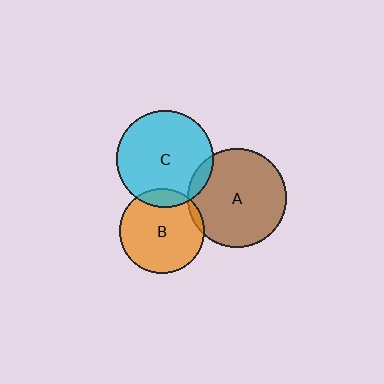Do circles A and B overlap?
Yes.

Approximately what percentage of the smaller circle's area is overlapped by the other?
Approximately 5%.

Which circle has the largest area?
Circle A (brown).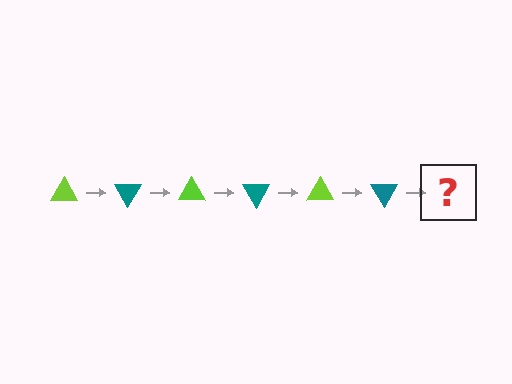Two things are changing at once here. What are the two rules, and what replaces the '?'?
The two rules are that it rotates 60 degrees each step and the color cycles through lime and teal. The '?' should be a lime triangle, rotated 360 degrees from the start.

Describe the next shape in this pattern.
It should be a lime triangle, rotated 360 degrees from the start.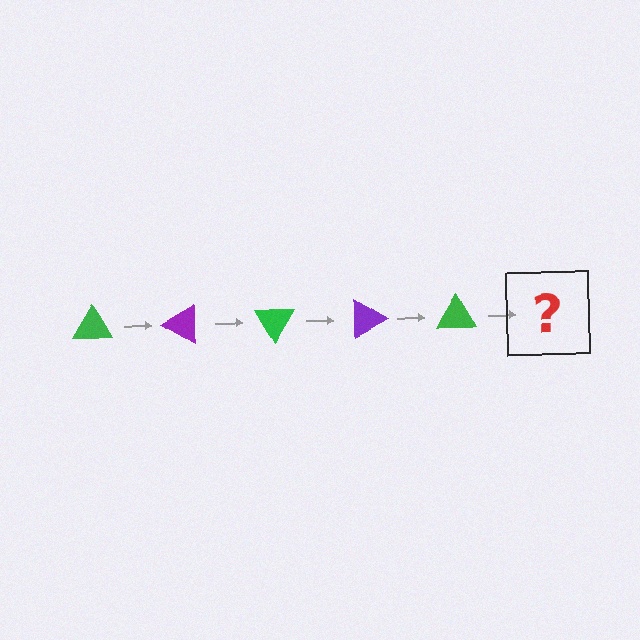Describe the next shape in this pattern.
It should be a purple triangle, rotated 150 degrees from the start.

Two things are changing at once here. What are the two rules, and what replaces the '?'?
The two rules are that it rotates 30 degrees each step and the color cycles through green and purple. The '?' should be a purple triangle, rotated 150 degrees from the start.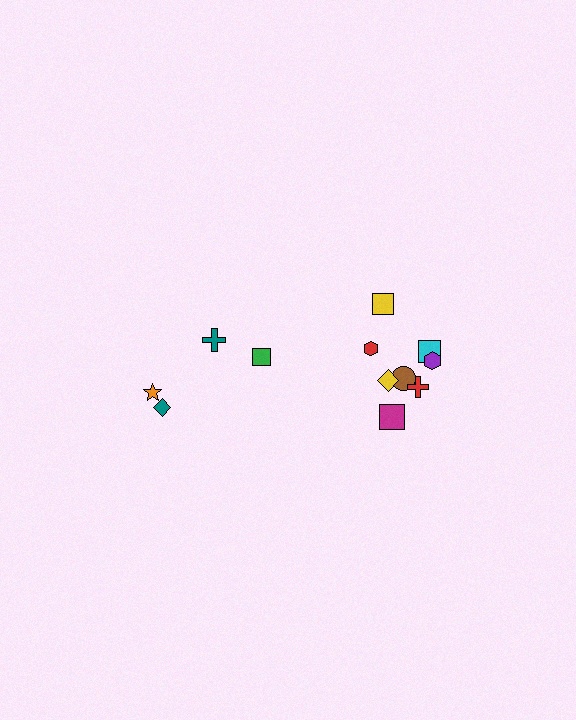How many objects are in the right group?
There are 8 objects.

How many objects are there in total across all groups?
There are 12 objects.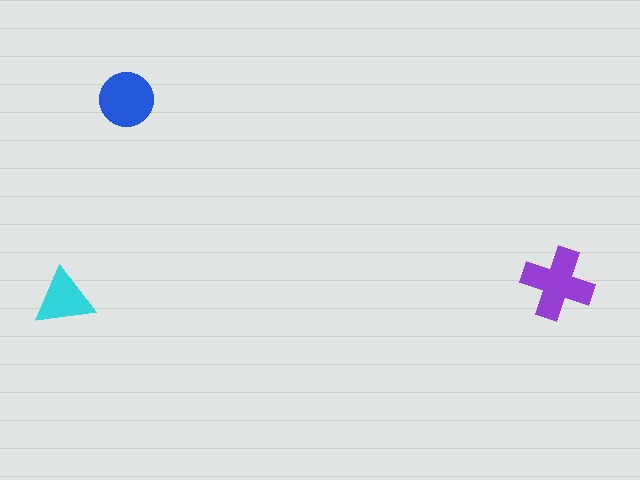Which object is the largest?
The purple cross.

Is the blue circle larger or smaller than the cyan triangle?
Larger.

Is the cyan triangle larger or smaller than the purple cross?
Smaller.